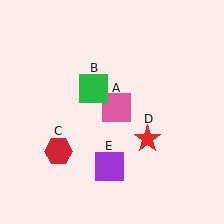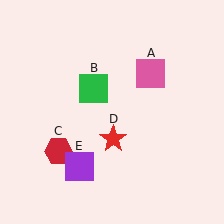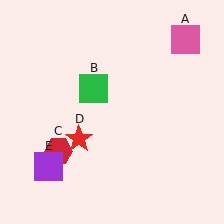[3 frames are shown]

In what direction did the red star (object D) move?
The red star (object D) moved left.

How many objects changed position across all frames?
3 objects changed position: pink square (object A), red star (object D), purple square (object E).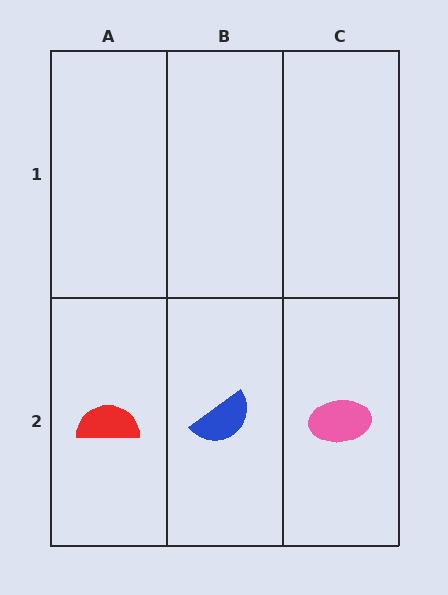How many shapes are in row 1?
0 shapes.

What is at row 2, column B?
A blue semicircle.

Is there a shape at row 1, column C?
No, that cell is empty.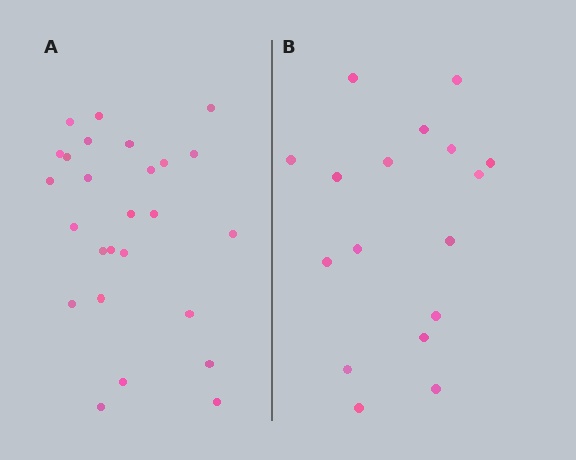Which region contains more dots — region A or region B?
Region A (the left region) has more dots.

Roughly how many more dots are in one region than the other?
Region A has roughly 8 or so more dots than region B.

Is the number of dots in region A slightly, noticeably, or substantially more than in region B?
Region A has substantially more. The ratio is roughly 1.5 to 1.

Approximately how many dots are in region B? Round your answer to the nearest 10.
About 20 dots. (The exact count is 17, which rounds to 20.)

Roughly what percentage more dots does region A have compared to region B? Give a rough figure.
About 55% more.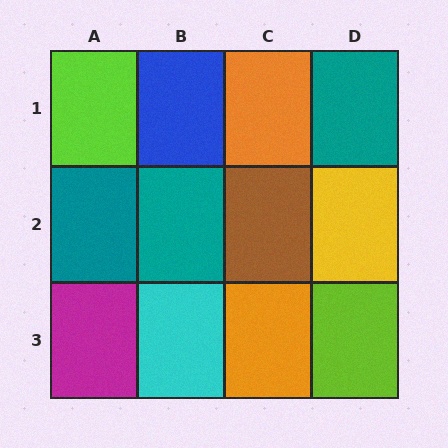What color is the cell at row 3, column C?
Orange.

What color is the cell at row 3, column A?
Magenta.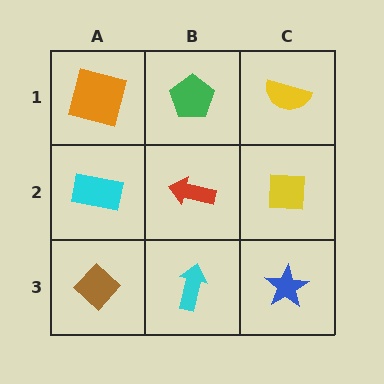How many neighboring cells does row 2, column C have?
3.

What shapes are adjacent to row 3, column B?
A red arrow (row 2, column B), a brown diamond (row 3, column A), a blue star (row 3, column C).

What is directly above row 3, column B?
A red arrow.